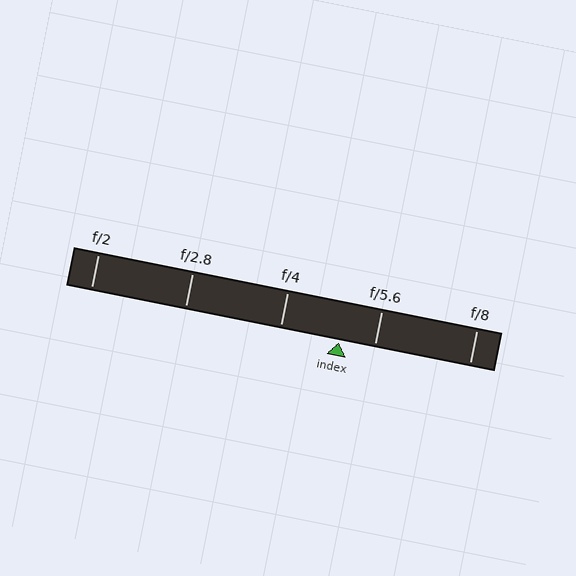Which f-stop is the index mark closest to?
The index mark is closest to f/5.6.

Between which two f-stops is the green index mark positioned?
The index mark is between f/4 and f/5.6.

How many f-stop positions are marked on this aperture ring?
There are 5 f-stop positions marked.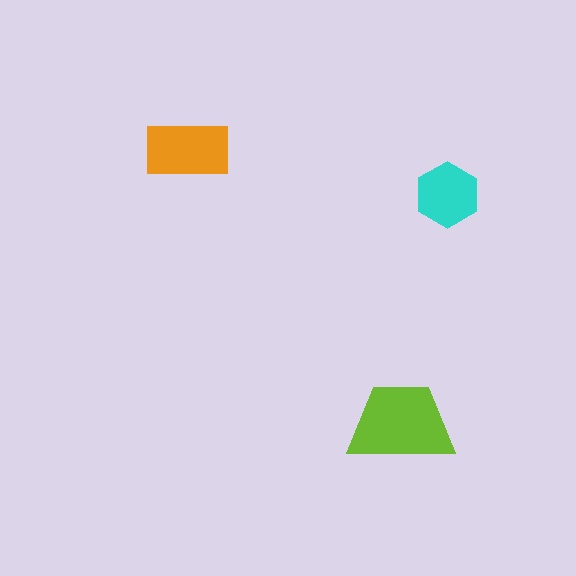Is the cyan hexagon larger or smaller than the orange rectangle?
Smaller.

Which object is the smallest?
The cyan hexagon.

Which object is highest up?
The orange rectangle is topmost.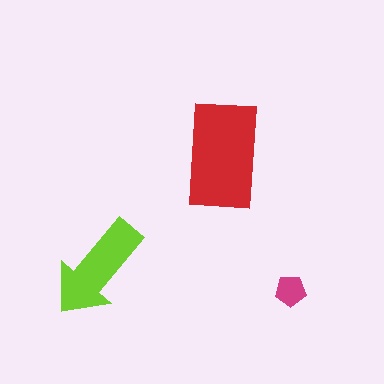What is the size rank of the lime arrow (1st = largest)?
2nd.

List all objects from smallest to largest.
The magenta pentagon, the lime arrow, the red rectangle.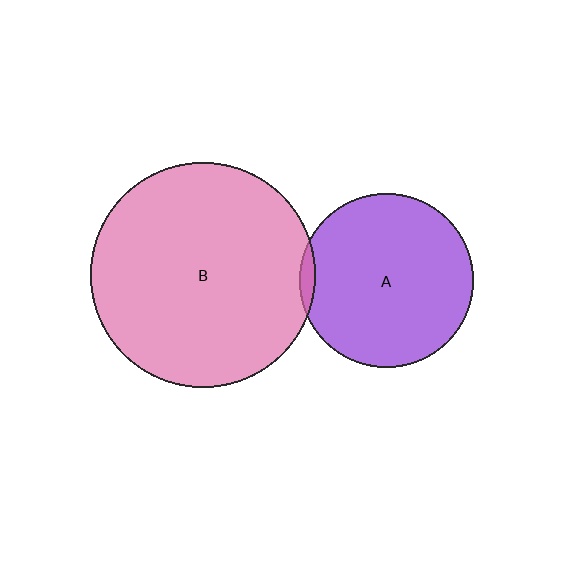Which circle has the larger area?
Circle B (pink).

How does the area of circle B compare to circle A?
Approximately 1.7 times.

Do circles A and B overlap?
Yes.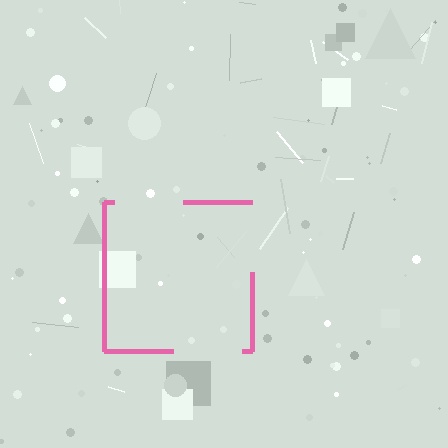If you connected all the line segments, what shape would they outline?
They would outline a square.